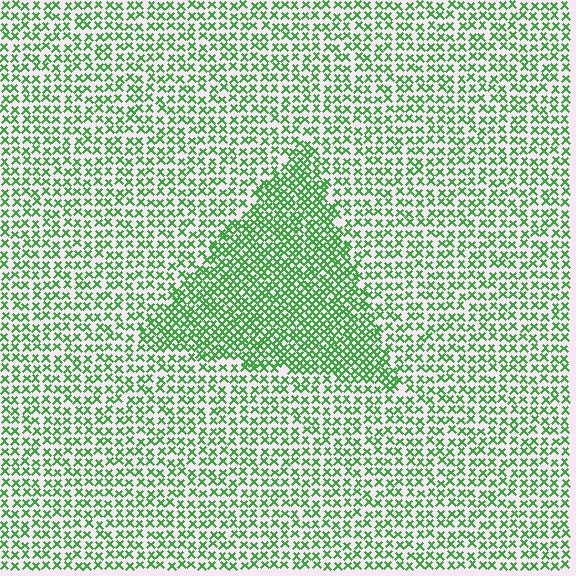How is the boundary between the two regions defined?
The boundary is defined by a change in element density (approximately 1.8x ratio). All elements are the same color, size, and shape.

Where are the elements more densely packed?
The elements are more densely packed inside the triangle boundary.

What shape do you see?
I see a triangle.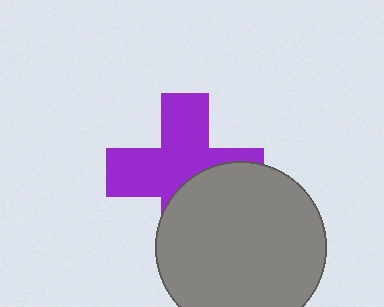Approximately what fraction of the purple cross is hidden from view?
Roughly 39% of the purple cross is hidden behind the gray circle.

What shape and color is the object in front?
The object in front is a gray circle.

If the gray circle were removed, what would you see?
You would see the complete purple cross.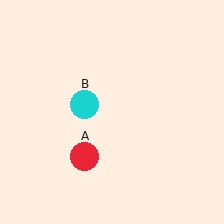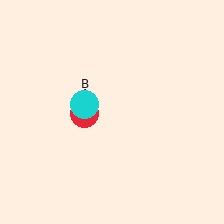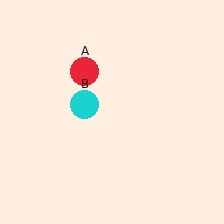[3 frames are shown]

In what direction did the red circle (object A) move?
The red circle (object A) moved up.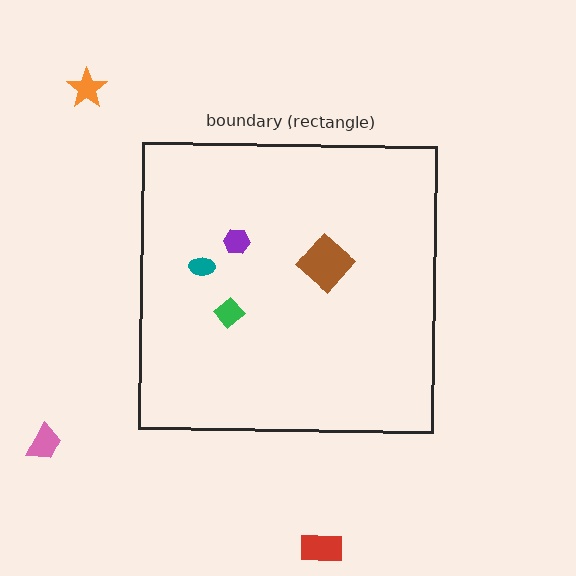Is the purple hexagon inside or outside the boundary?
Inside.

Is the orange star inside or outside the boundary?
Outside.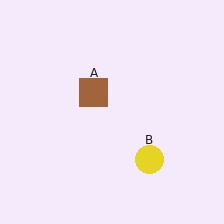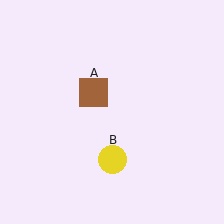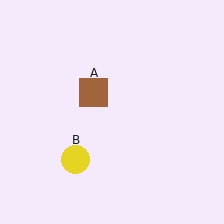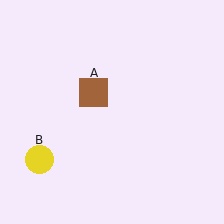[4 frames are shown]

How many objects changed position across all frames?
1 object changed position: yellow circle (object B).